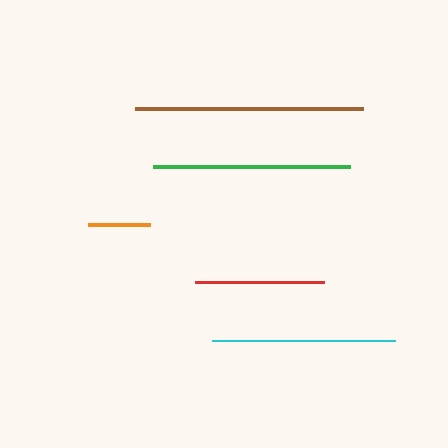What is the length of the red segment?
The red segment is approximately 129 pixels long.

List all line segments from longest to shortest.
From longest to shortest: brown, green, cyan, red, orange.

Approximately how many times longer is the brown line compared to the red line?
The brown line is approximately 1.8 times the length of the red line.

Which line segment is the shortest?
The orange line is the shortest at approximately 62 pixels.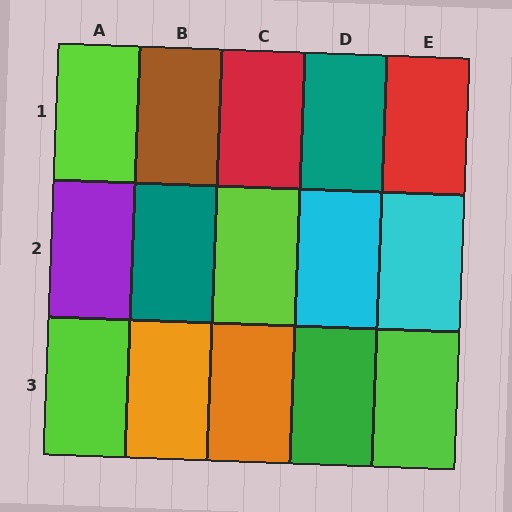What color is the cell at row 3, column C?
Orange.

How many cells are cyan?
2 cells are cyan.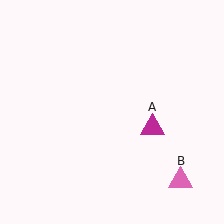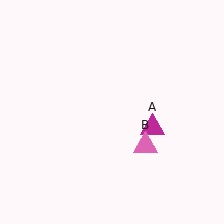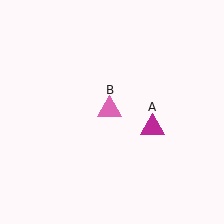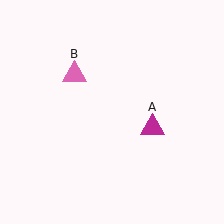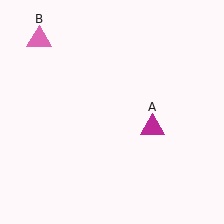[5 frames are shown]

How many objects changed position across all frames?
1 object changed position: pink triangle (object B).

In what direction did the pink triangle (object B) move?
The pink triangle (object B) moved up and to the left.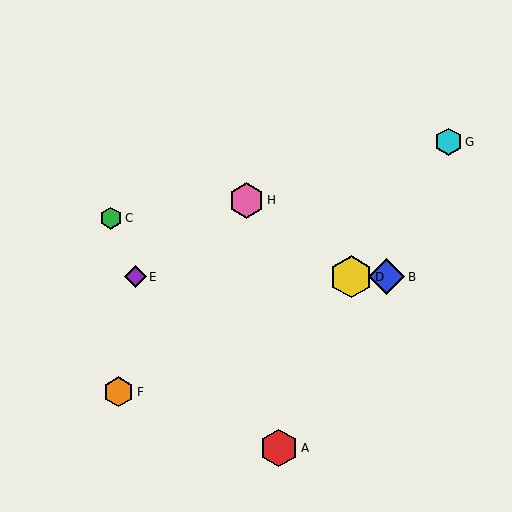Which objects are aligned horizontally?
Objects B, D, E are aligned horizontally.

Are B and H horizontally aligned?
No, B is at y≈277 and H is at y≈200.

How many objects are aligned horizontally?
3 objects (B, D, E) are aligned horizontally.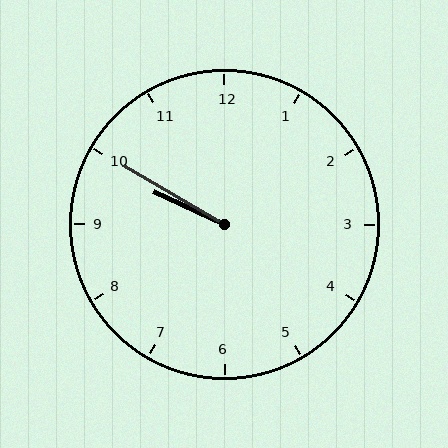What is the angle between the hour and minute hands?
Approximately 5 degrees.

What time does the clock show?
9:50.